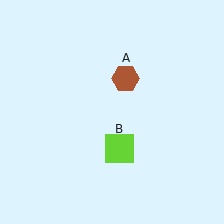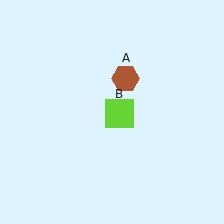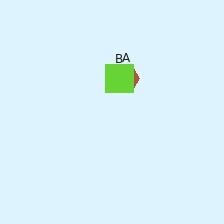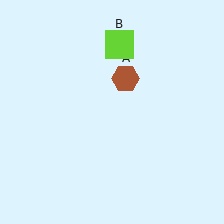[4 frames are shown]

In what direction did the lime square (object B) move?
The lime square (object B) moved up.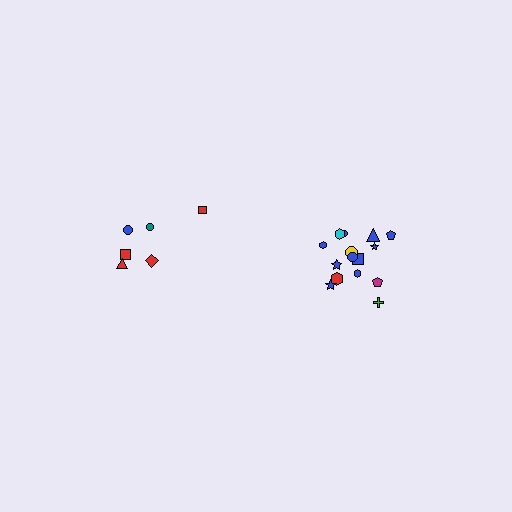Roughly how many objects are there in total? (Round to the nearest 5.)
Roughly 20 objects in total.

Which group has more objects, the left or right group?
The right group.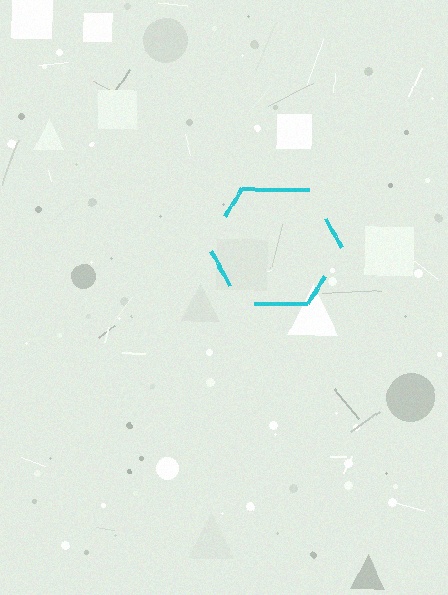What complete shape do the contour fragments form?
The contour fragments form a hexagon.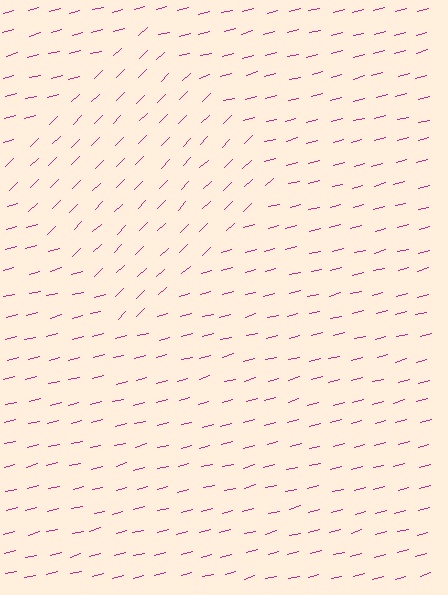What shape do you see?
I see a diamond.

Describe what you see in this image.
The image is filled with small magenta line segments. A diamond region in the image has lines oriented differently from the surrounding lines, creating a visible texture boundary.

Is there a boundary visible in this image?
Yes, there is a texture boundary formed by a change in line orientation.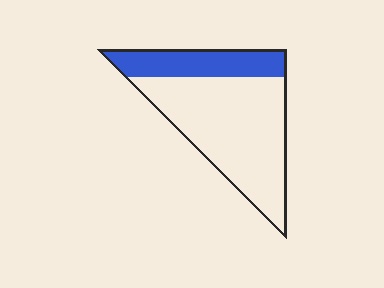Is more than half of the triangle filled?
No.